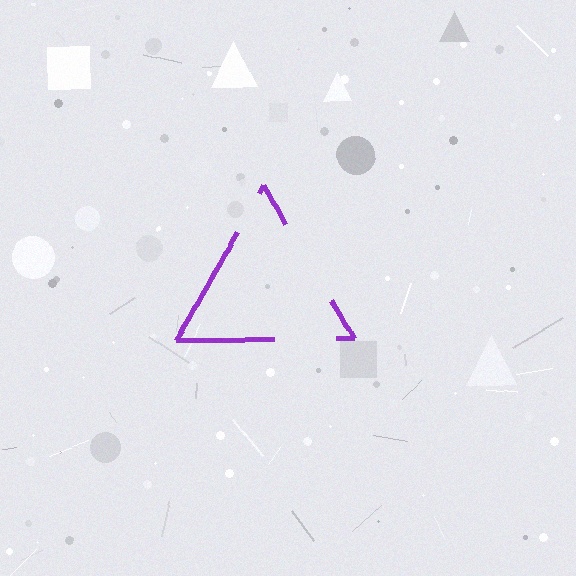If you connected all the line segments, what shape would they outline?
They would outline a triangle.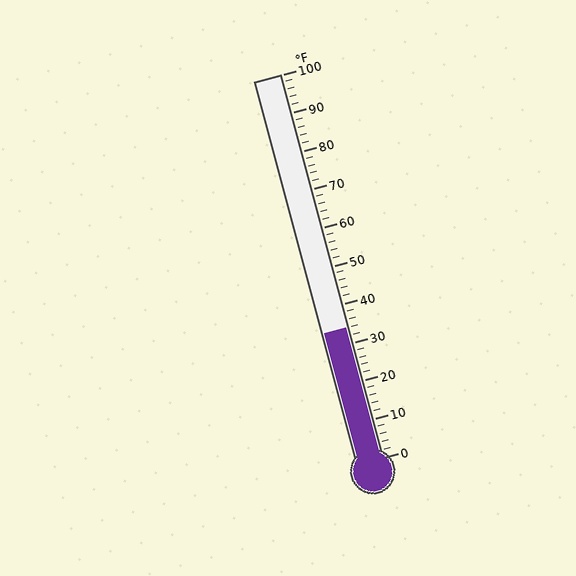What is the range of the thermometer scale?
The thermometer scale ranges from 0°F to 100°F.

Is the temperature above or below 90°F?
The temperature is below 90°F.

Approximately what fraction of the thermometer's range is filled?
The thermometer is filled to approximately 35% of its range.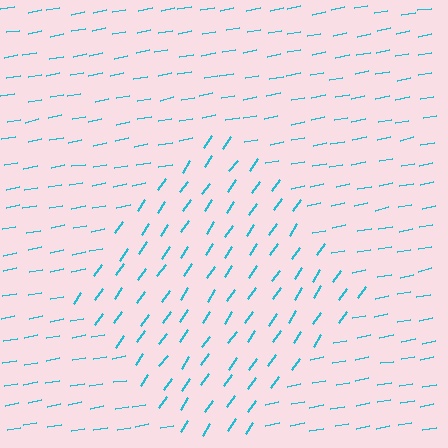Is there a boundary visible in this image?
Yes, there is a texture boundary formed by a change in line orientation.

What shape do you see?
I see a diamond.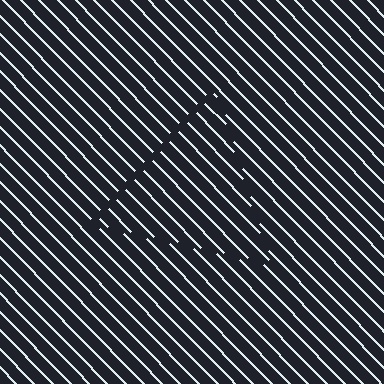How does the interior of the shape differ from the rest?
The interior of the shape contains the same grating, shifted by half a period — the contour is defined by the phase discontinuity where line-ends from the inner and outer gratings abut.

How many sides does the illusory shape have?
3 sides — the line-ends trace a triangle.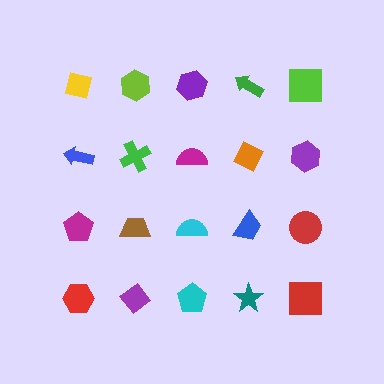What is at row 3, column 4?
A blue trapezoid.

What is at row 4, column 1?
A red hexagon.